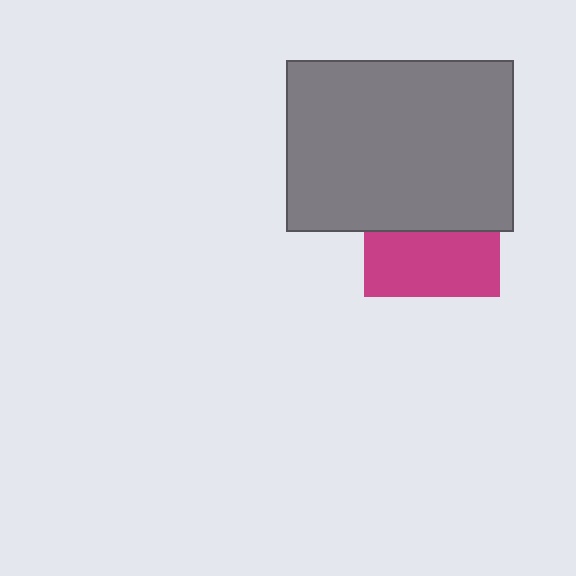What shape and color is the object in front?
The object in front is a gray rectangle.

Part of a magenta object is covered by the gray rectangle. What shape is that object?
It is a square.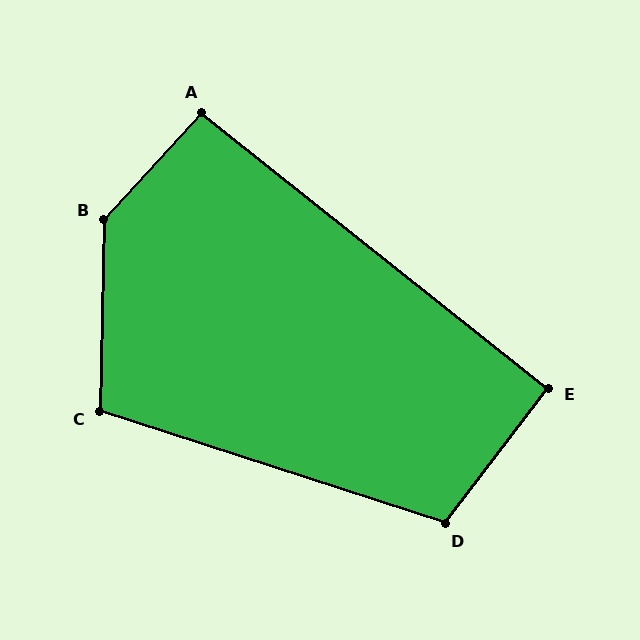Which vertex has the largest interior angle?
B, at approximately 139 degrees.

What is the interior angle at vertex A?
Approximately 94 degrees (approximately right).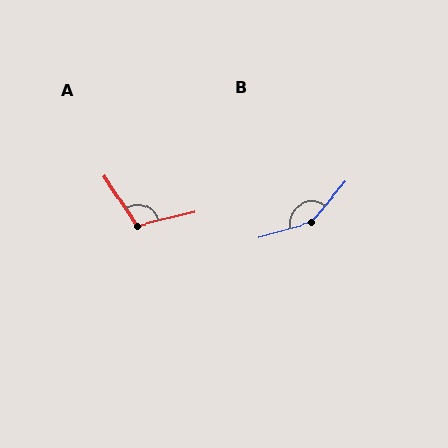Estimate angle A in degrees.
Approximately 110 degrees.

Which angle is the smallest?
A, at approximately 110 degrees.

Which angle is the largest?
B, at approximately 146 degrees.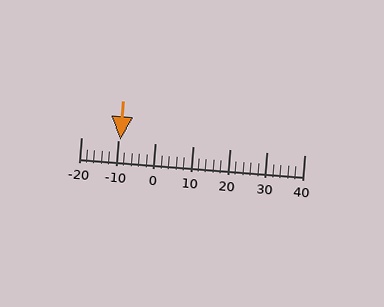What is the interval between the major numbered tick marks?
The major tick marks are spaced 10 units apart.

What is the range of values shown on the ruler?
The ruler shows values from -20 to 40.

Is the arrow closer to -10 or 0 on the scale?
The arrow is closer to -10.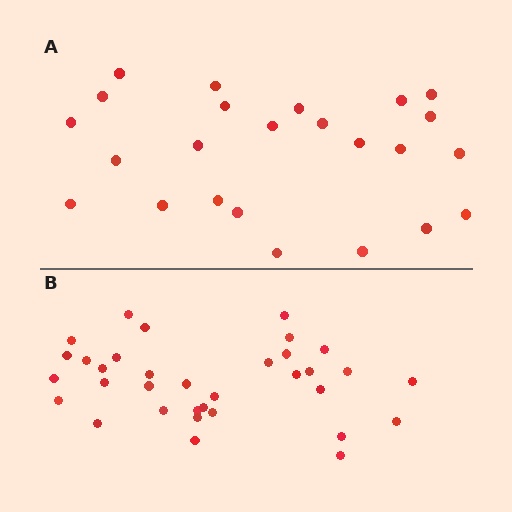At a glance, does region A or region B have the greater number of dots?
Region B (the bottom region) has more dots.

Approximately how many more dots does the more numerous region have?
Region B has roughly 10 or so more dots than region A.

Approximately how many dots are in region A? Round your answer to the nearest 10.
About 20 dots. (The exact count is 24, which rounds to 20.)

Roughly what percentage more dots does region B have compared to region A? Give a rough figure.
About 40% more.